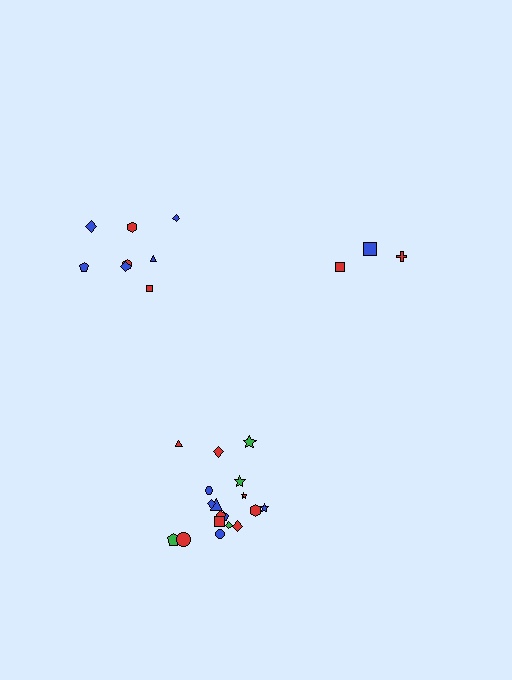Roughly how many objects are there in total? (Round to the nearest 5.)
Roughly 30 objects in total.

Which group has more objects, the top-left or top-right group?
The top-left group.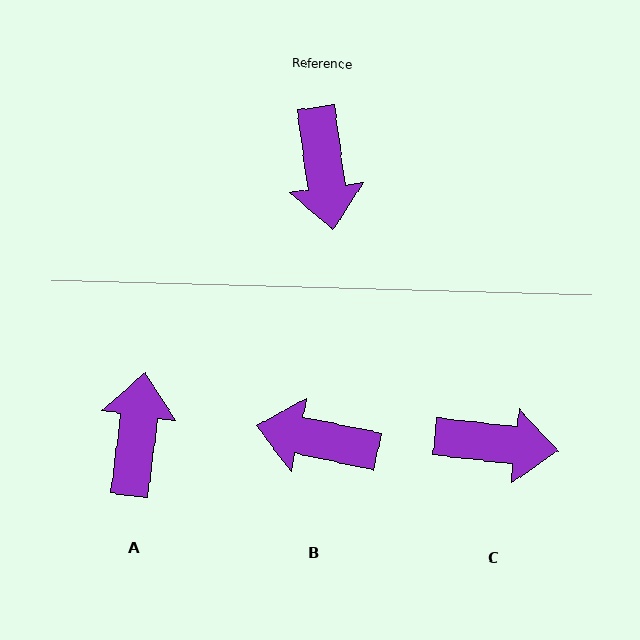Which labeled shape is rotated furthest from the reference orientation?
A, about 165 degrees away.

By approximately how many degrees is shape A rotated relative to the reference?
Approximately 165 degrees counter-clockwise.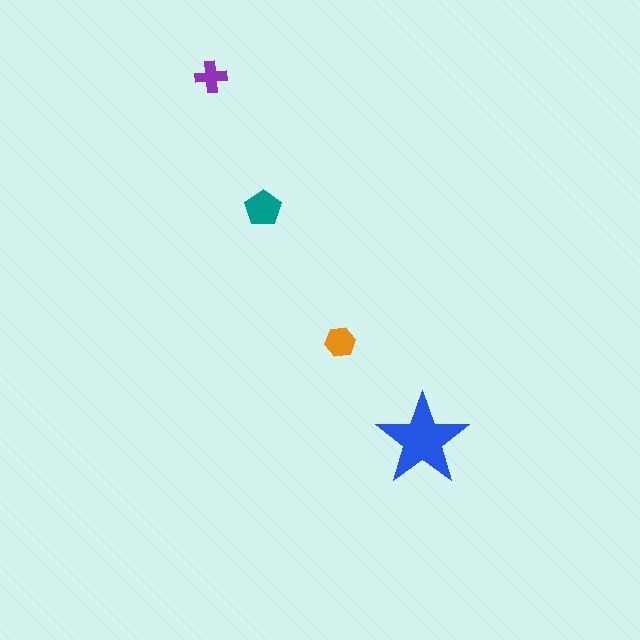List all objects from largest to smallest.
The blue star, the teal pentagon, the orange hexagon, the purple cross.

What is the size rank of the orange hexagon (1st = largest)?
3rd.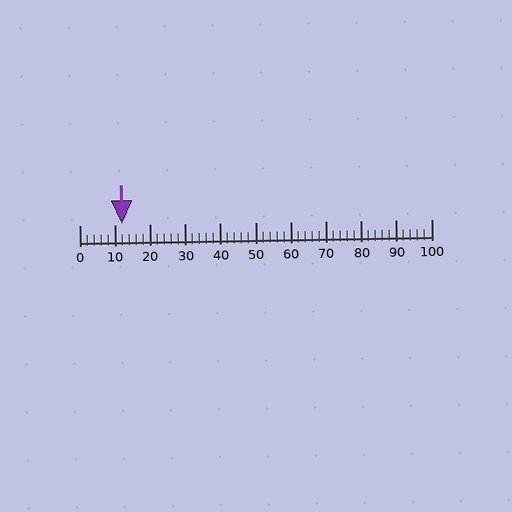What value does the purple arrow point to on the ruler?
The purple arrow points to approximately 12.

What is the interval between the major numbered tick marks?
The major tick marks are spaced 10 units apart.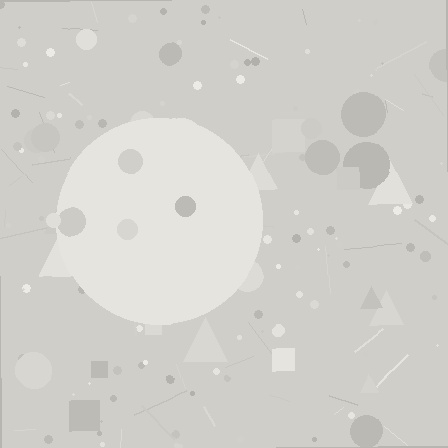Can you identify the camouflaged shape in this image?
The camouflaged shape is a circle.